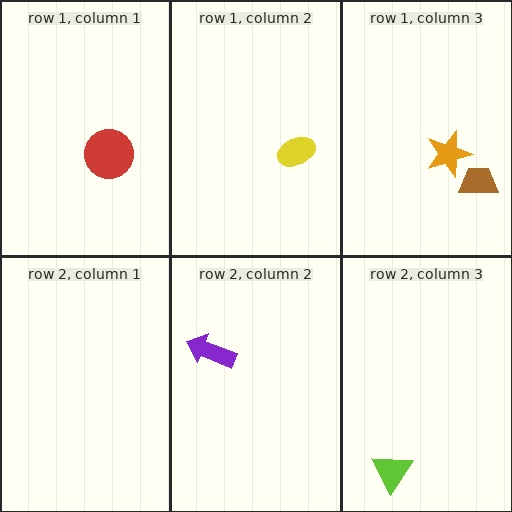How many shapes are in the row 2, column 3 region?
1.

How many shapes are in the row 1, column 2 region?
1.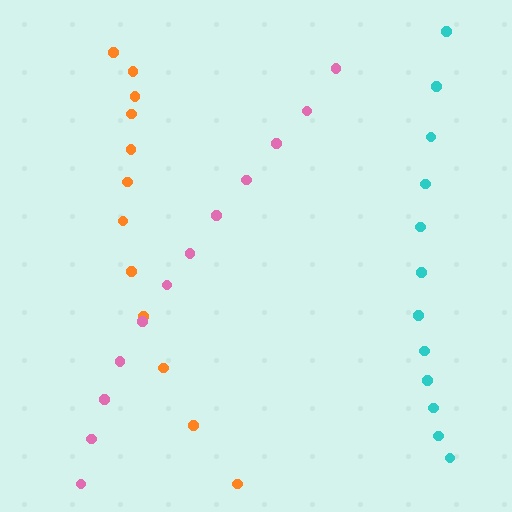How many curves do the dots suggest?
There are 3 distinct paths.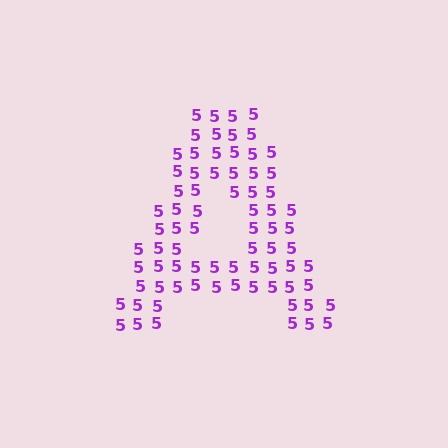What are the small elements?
The small elements are digit 5's.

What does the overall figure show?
The overall figure shows the letter A.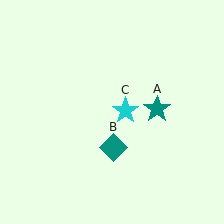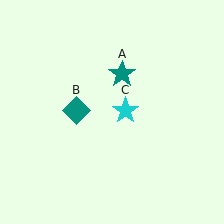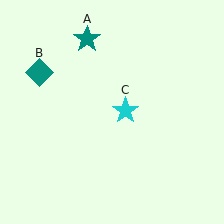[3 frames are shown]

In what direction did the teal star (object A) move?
The teal star (object A) moved up and to the left.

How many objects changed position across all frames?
2 objects changed position: teal star (object A), teal diamond (object B).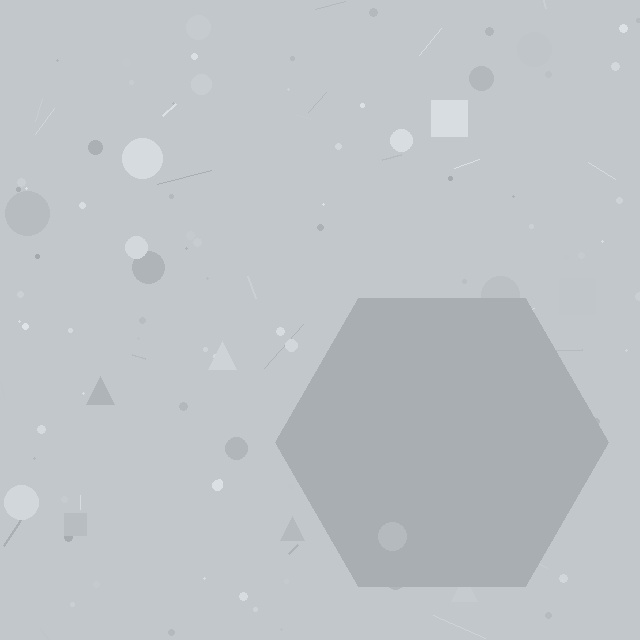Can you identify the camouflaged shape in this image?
The camouflaged shape is a hexagon.